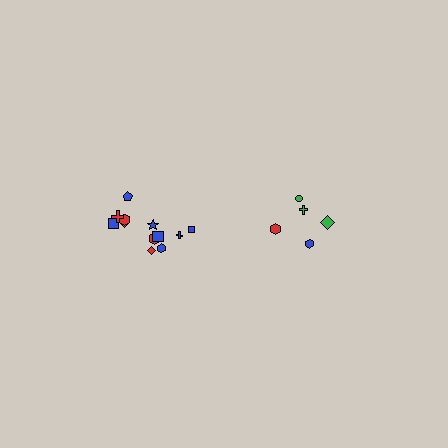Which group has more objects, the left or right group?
The left group.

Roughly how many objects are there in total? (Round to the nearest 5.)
Roughly 15 objects in total.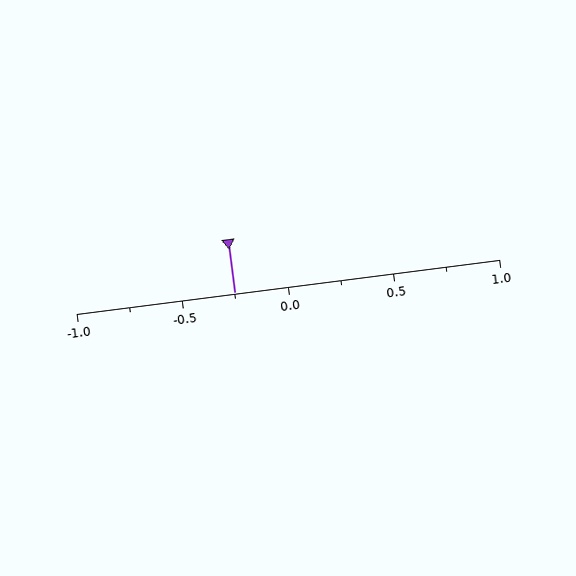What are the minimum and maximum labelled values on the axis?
The axis runs from -1.0 to 1.0.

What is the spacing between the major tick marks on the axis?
The major ticks are spaced 0.5 apart.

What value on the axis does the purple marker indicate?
The marker indicates approximately -0.25.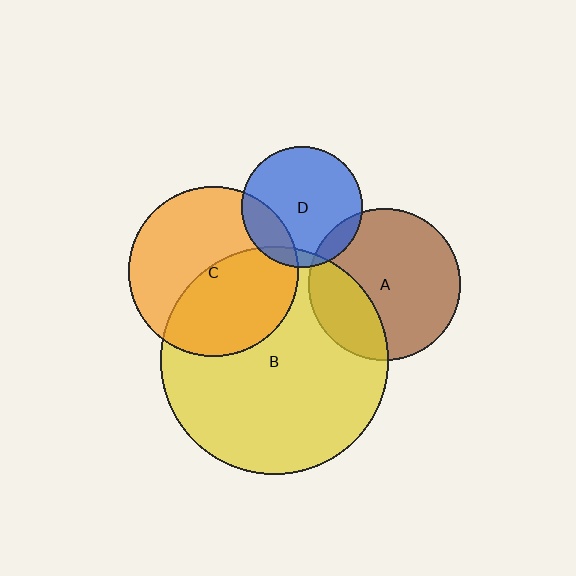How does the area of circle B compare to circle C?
Approximately 1.8 times.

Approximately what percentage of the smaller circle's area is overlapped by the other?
Approximately 30%.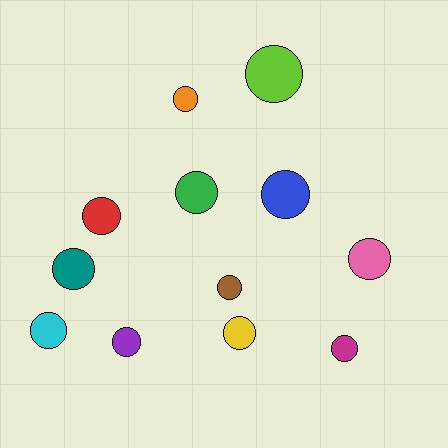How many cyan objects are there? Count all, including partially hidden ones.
There is 1 cyan object.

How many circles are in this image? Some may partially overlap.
There are 12 circles.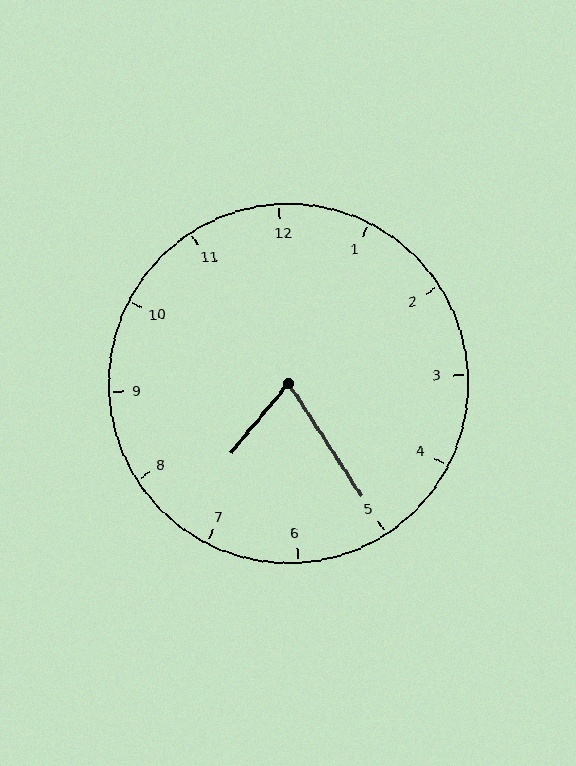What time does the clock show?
7:25.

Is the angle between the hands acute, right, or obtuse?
It is acute.